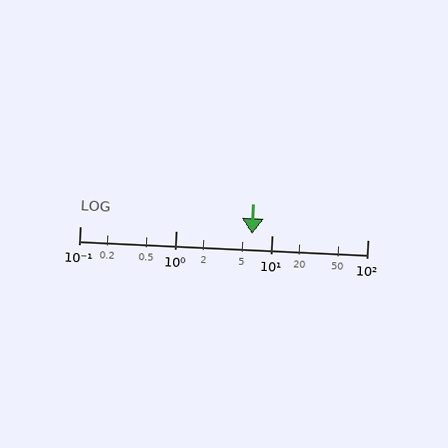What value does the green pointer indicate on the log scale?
The pointer indicates approximately 6.3.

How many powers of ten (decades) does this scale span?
The scale spans 3 decades, from 0.1 to 100.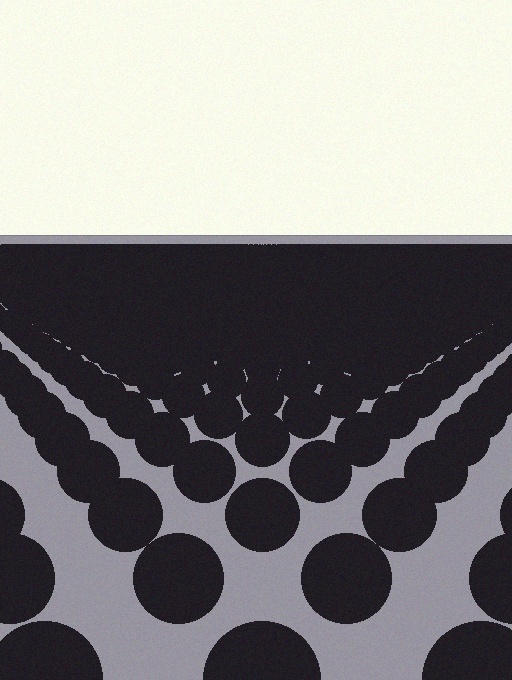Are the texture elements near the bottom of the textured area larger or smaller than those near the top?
Larger. Near the bottom, elements are closer to the viewer and appear at a bigger on-screen size.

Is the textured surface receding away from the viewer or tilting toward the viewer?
The surface is receding away from the viewer. Texture elements get smaller and denser toward the top.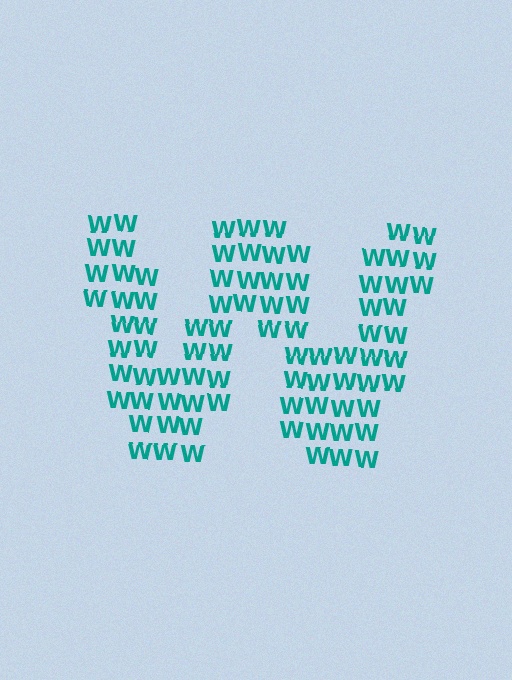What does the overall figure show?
The overall figure shows the letter W.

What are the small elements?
The small elements are letter W's.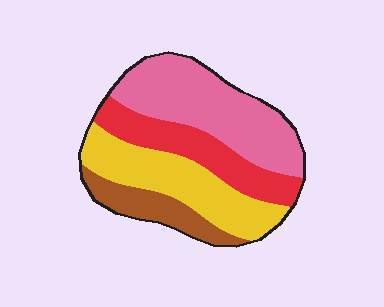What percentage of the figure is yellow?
Yellow takes up about one quarter (1/4) of the figure.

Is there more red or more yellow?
Yellow.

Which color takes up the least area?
Brown, at roughly 15%.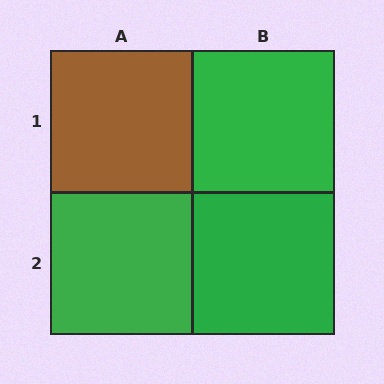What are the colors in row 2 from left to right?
Green, green.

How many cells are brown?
1 cell is brown.